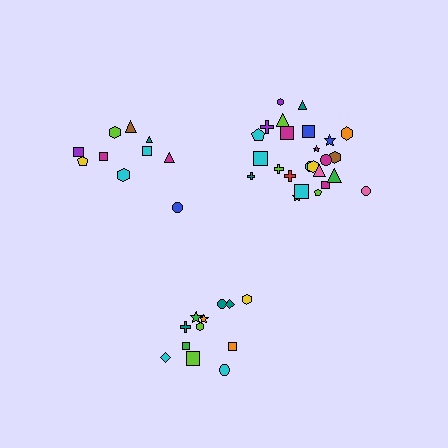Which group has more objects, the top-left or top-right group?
The top-right group.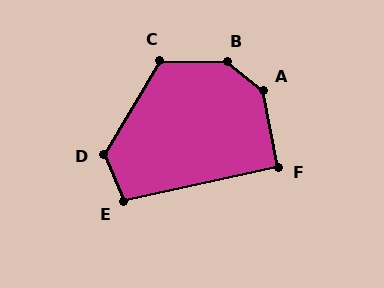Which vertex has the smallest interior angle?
F, at approximately 91 degrees.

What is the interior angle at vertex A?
Approximately 139 degrees (obtuse).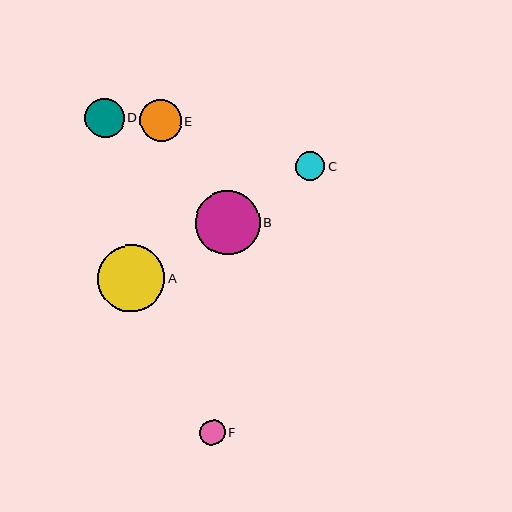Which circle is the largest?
Circle A is the largest with a size of approximately 67 pixels.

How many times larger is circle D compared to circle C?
Circle D is approximately 1.3 times the size of circle C.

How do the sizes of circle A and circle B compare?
Circle A and circle B are approximately the same size.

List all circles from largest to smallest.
From largest to smallest: A, B, E, D, C, F.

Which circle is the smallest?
Circle F is the smallest with a size of approximately 26 pixels.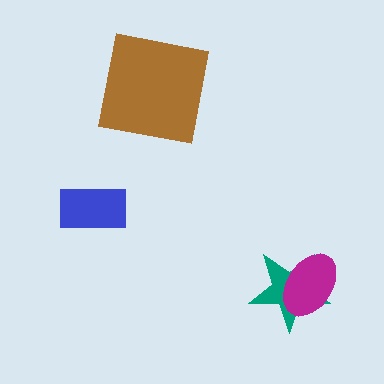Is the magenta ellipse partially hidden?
No, no other shape covers it.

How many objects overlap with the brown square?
0 objects overlap with the brown square.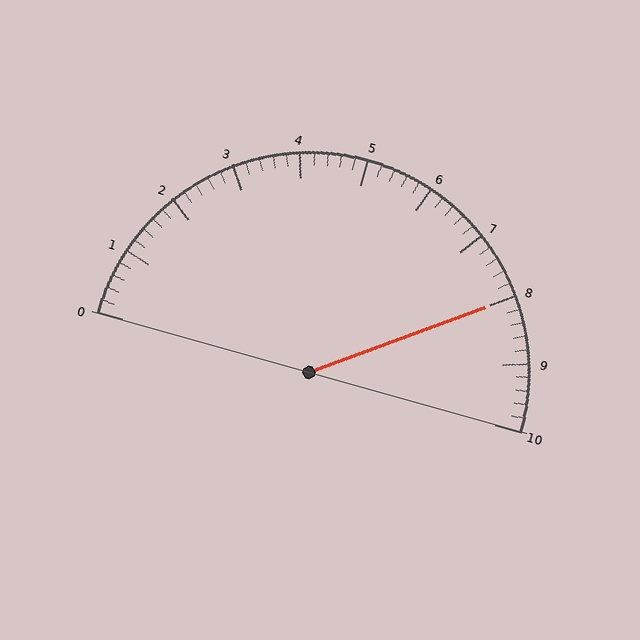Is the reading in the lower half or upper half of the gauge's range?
The reading is in the upper half of the range (0 to 10).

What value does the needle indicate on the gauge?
The needle indicates approximately 8.0.